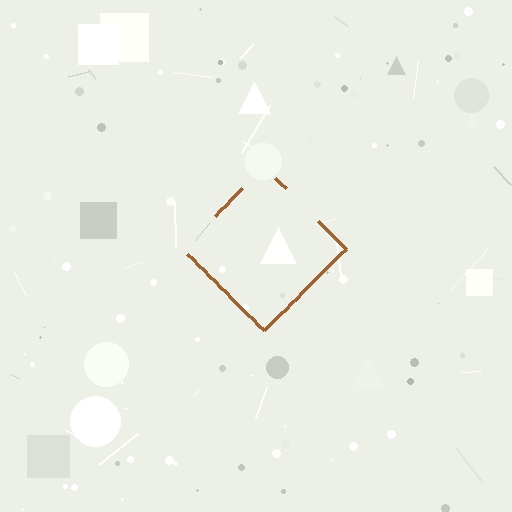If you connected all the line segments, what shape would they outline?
They would outline a diamond.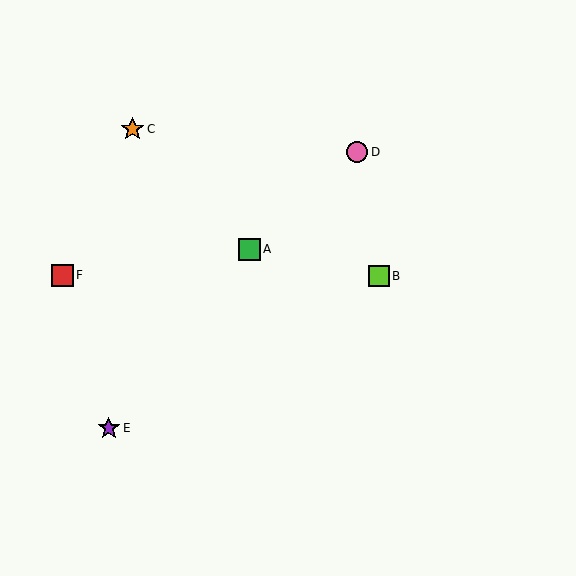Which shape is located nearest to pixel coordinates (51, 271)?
The red square (labeled F) at (62, 275) is nearest to that location.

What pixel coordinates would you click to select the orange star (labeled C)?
Click at (132, 129) to select the orange star C.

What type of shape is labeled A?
Shape A is a green square.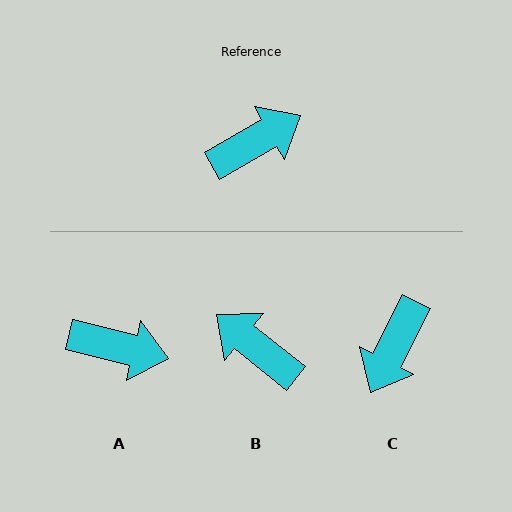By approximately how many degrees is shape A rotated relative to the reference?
Approximately 43 degrees clockwise.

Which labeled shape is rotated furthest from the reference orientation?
C, about 147 degrees away.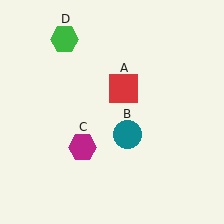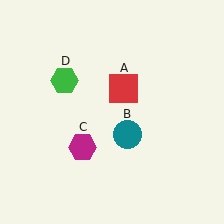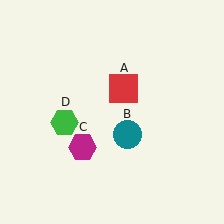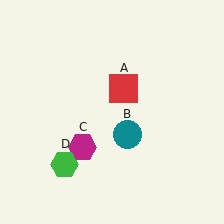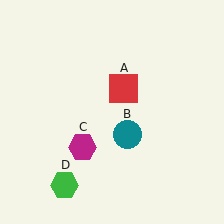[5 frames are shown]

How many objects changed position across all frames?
1 object changed position: green hexagon (object D).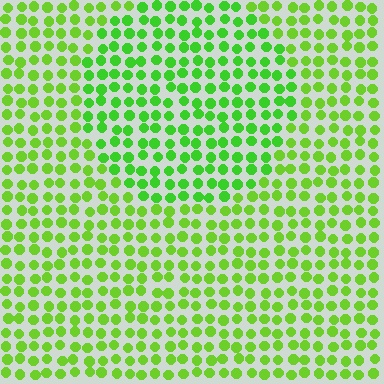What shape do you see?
I see a circle.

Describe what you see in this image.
The image is filled with small lime elements in a uniform arrangement. A circle-shaped region is visible where the elements are tinted to a slightly different hue, forming a subtle color boundary.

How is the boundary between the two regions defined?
The boundary is defined purely by a slight shift in hue (about 19 degrees). Spacing, size, and orientation are identical on both sides.